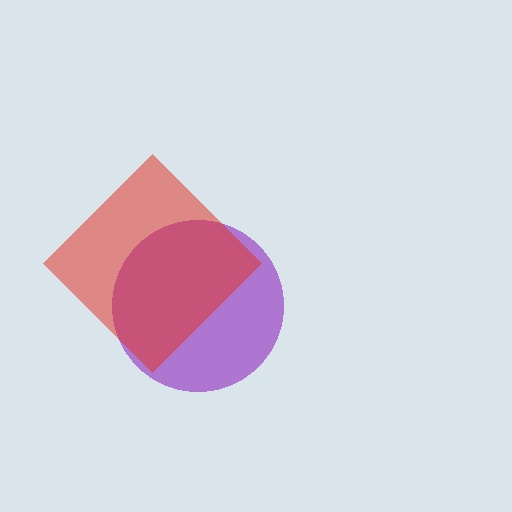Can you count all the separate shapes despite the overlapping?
Yes, there are 2 separate shapes.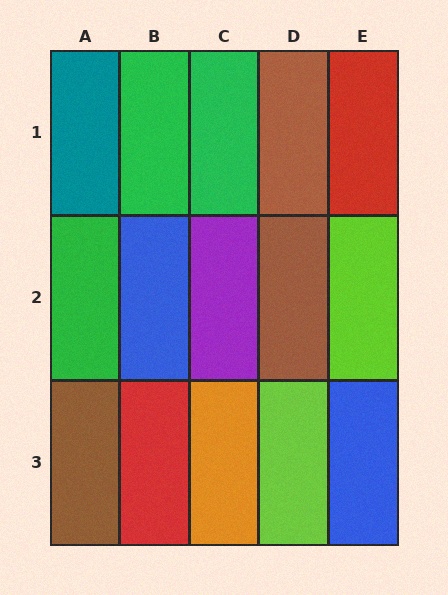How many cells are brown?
3 cells are brown.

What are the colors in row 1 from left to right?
Teal, green, green, brown, red.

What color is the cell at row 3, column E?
Blue.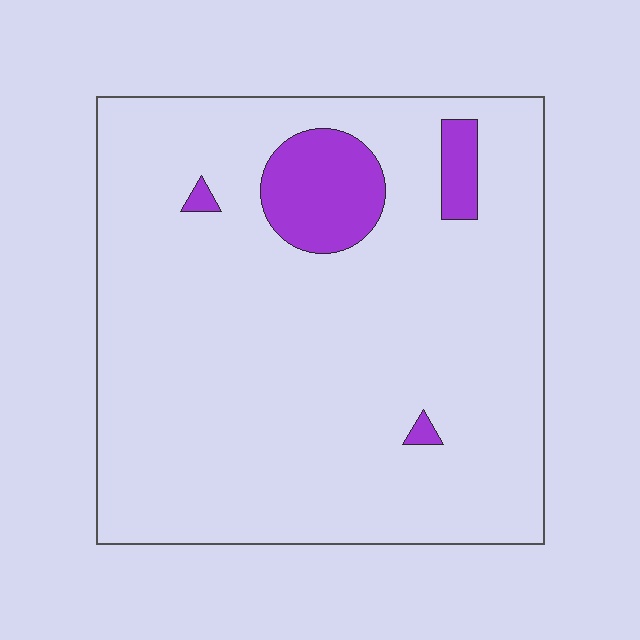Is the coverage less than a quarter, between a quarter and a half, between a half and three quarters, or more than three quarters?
Less than a quarter.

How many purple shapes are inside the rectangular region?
4.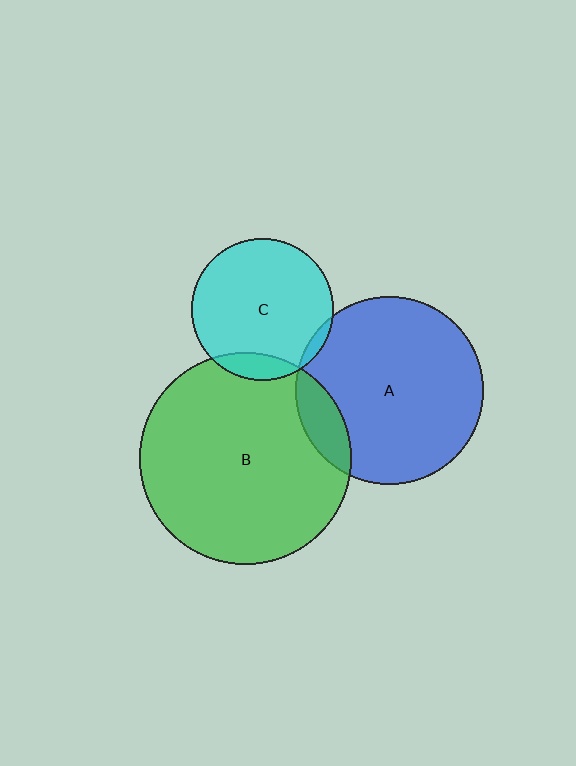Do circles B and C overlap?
Yes.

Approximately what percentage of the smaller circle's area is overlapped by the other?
Approximately 10%.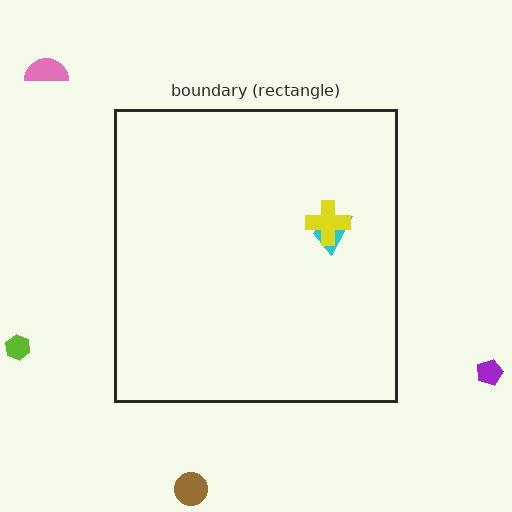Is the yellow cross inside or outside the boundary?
Inside.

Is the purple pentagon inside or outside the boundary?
Outside.